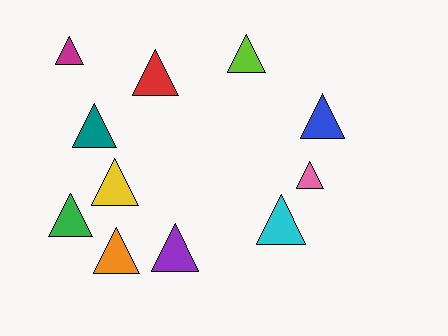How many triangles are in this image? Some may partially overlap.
There are 11 triangles.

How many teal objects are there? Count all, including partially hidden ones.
There is 1 teal object.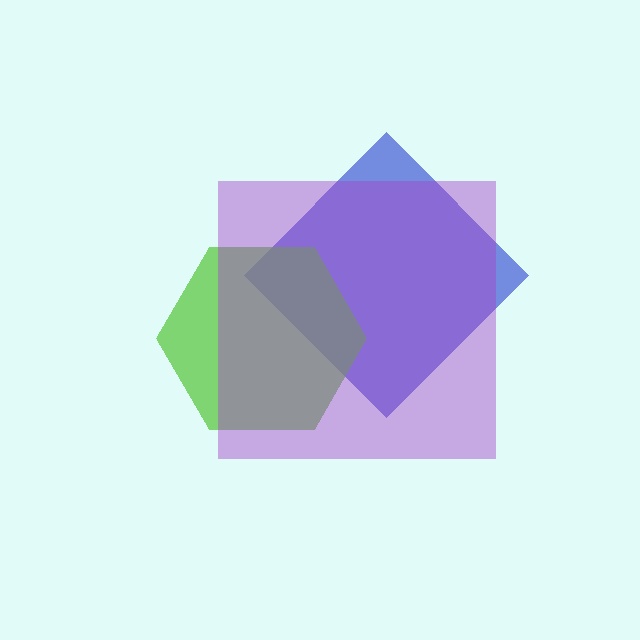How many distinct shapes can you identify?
There are 3 distinct shapes: a blue diamond, a lime hexagon, a purple square.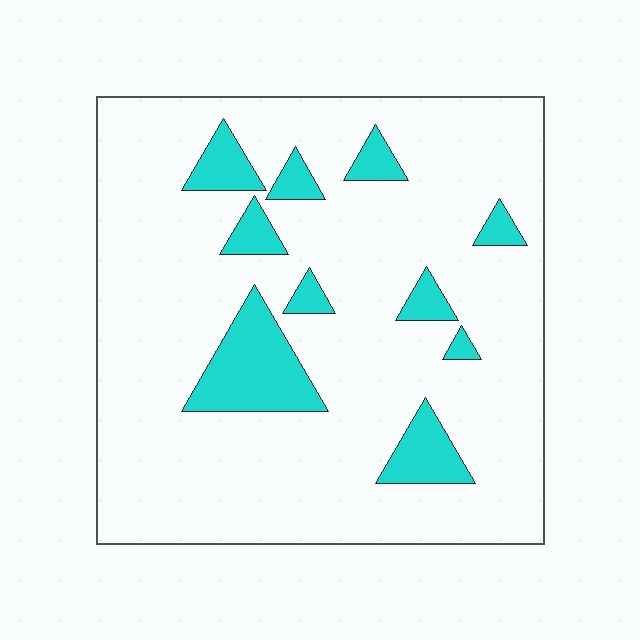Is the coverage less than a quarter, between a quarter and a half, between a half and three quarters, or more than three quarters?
Less than a quarter.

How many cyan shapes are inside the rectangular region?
10.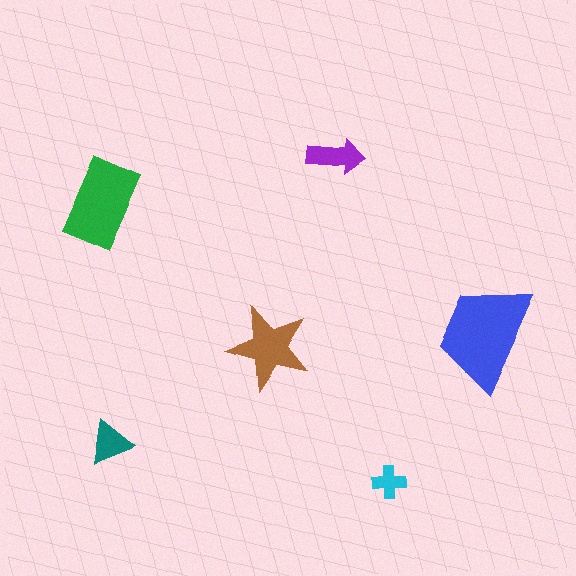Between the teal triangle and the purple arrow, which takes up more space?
The purple arrow.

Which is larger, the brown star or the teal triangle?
The brown star.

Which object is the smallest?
The cyan cross.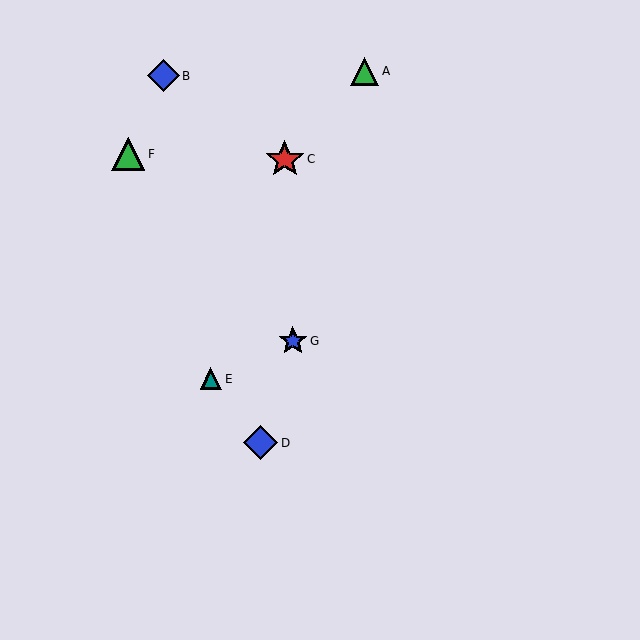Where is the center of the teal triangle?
The center of the teal triangle is at (211, 379).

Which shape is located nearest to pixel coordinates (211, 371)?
The teal triangle (labeled E) at (211, 379) is nearest to that location.